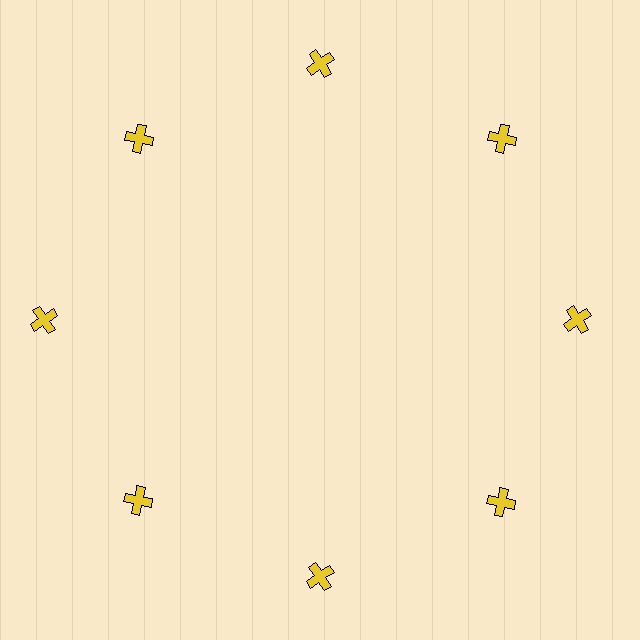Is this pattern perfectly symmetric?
No. The 8 yellow crosses are arranged in a ring, but one element near the 9 o'clock position is pushed outward from the center, breaking the 8-fold rotational symmetry.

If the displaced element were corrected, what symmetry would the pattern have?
It would have 8-fold rotational symmetry — the pattern would map onto itself every 45 degrees.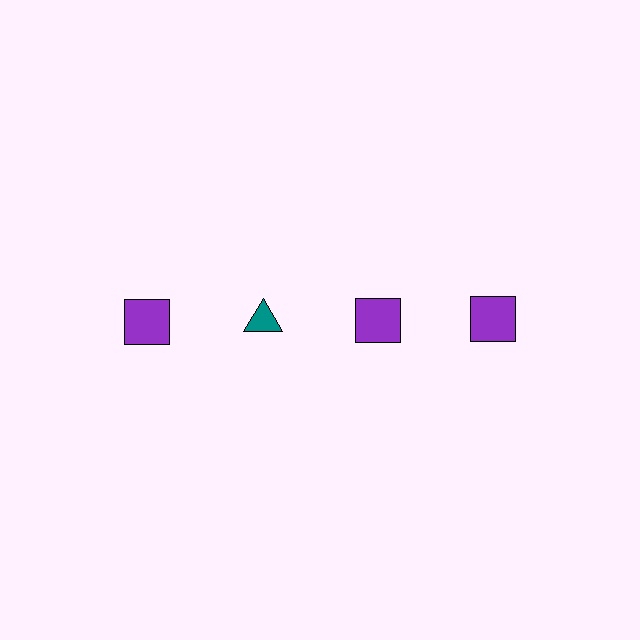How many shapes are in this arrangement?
There are 4 shapes arranged in a grid pattern.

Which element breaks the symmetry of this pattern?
The teal triangle in the top row, second from left column breaks the symmetry. All other shapes are purple squares.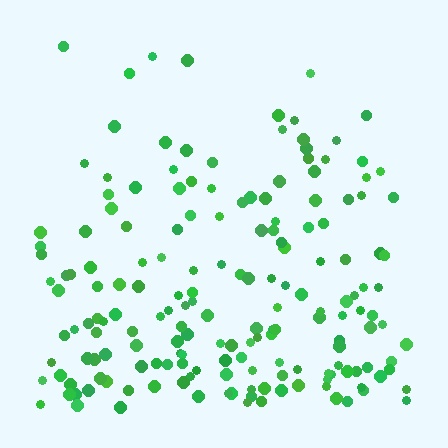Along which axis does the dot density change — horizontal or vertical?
Vertical.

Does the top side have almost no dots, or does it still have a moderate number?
Still a moderate number, just noticeably fewer than the bottom.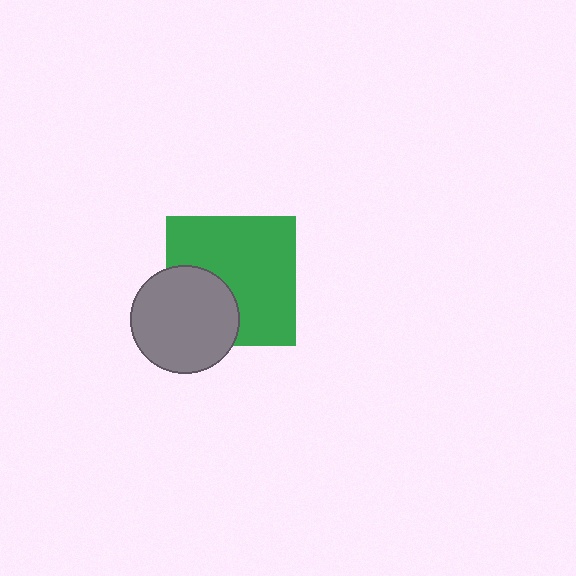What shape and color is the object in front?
The object in front is a gray circle.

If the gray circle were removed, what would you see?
You would see the complete green square.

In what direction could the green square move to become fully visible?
The green square could move toward the upper-right. That would shift it out from behind the gray circle entirely.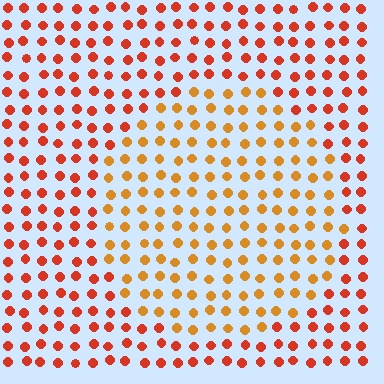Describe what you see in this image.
The image is filled with small red elements in a uniform arrangement. A circle-shaped region is visible where the elements are tinted to a slightly different hue, forming a subtle color boundary.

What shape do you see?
I see a circle.